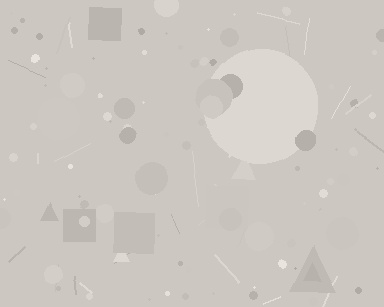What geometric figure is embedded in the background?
A circle is embedded in the background.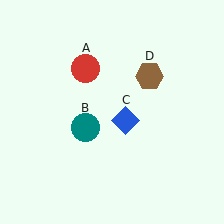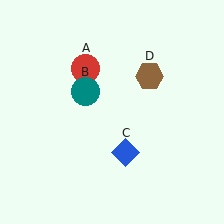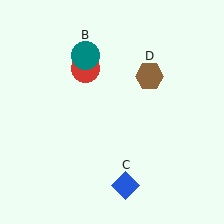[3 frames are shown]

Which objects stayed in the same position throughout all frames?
Red circle (object A) and brown hexagon (object D) remained stationary.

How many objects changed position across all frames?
2 objects changed position: teal circle (object B), blue diamond (object C).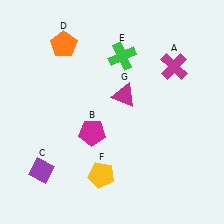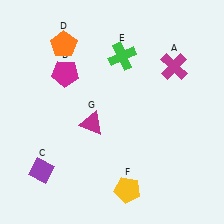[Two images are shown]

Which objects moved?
The objects that moved are: the magenta pentagon (B), the yellow pentagon (F), the magenta triangle (G).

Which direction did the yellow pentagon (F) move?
The yellow pentagon (F) moved right.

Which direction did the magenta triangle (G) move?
The magenta triangle (G) moved left.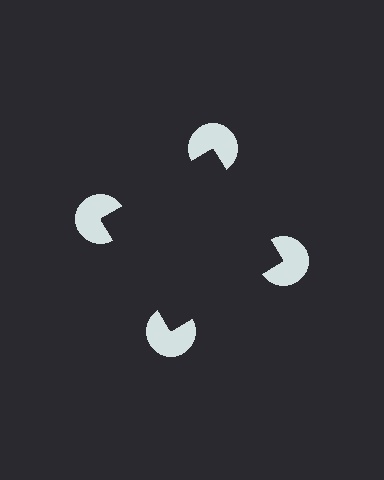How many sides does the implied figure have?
4 sides.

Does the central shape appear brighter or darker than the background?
It typically appears slightly darker than the background, even though no actual brightness change is drawn.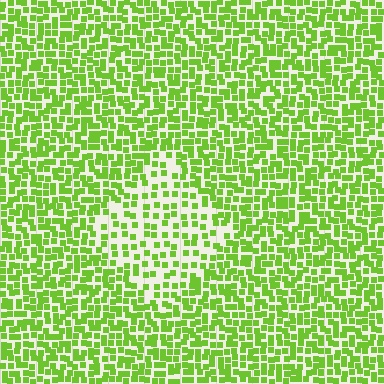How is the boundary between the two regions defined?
The boundary is defined by a change in element density (approximately 1.9x ratio). All elements are the same color, size, and shape.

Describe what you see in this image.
The image contains small lime elements arranged at two different densities. A diamond-shaped region is visible where the elements are less densely packed than the surrounding area.